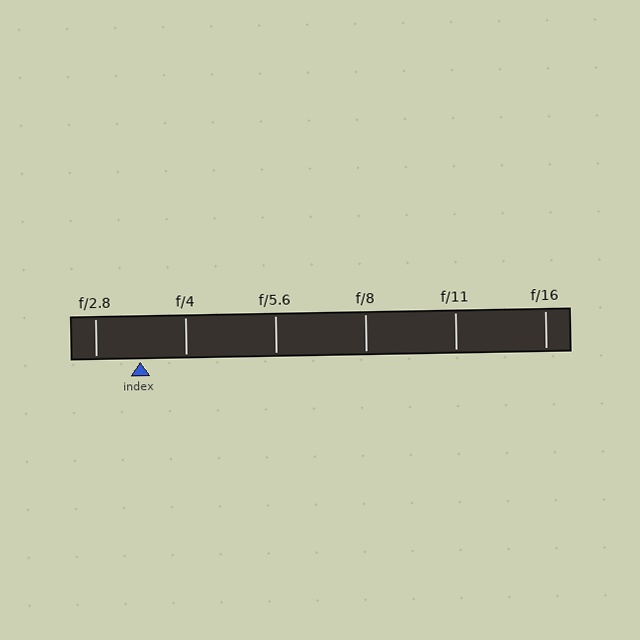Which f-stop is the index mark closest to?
The index mark is closest to f/2.8.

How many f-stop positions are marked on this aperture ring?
There are 6 f-stop positions marked.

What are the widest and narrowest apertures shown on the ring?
The widest aperture shown is f/2.8 and the narrowest is f/16.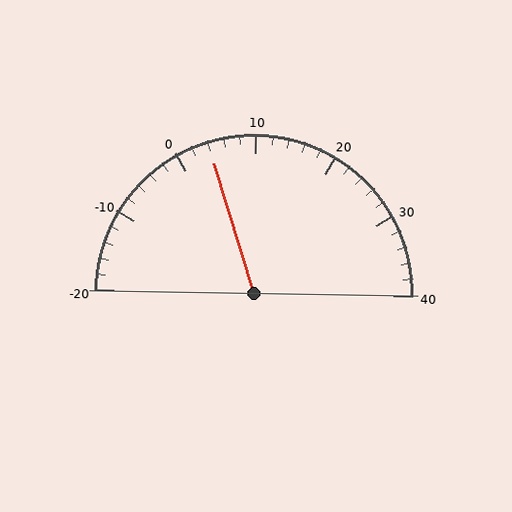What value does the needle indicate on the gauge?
The needle indicates approximately 4.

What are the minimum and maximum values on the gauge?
The gauge ranges from -20 to 40.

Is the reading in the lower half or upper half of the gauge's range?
The reading is in the lower half of the range (-20 to 40).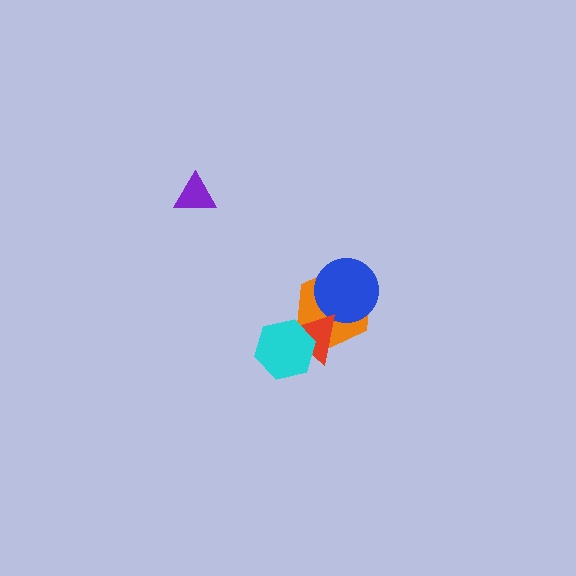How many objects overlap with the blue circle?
1 object overlaps with the blue circle.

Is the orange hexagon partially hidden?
Yes, it is partially covered by another shape.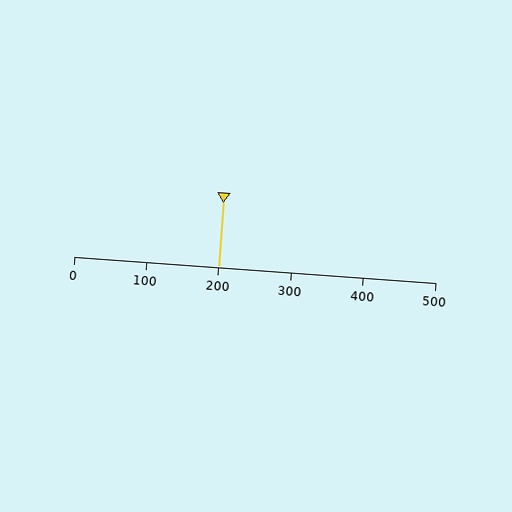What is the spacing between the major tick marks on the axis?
The major ticks are spaced 100 apart.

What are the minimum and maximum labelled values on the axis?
The axis runs from 0 to 500.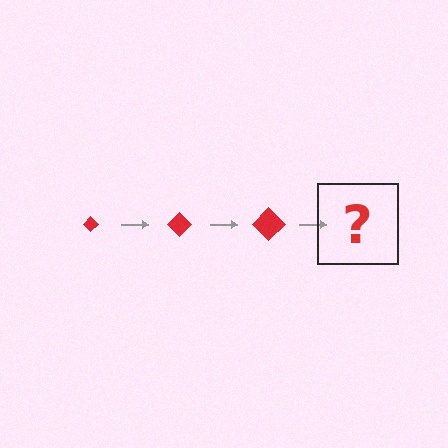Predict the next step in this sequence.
The next step is a red diamond, larger than the previous one.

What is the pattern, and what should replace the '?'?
The pattern is that the diamond gets progressively larger each step. The '?' should be a red diamond, larger than the previous one.